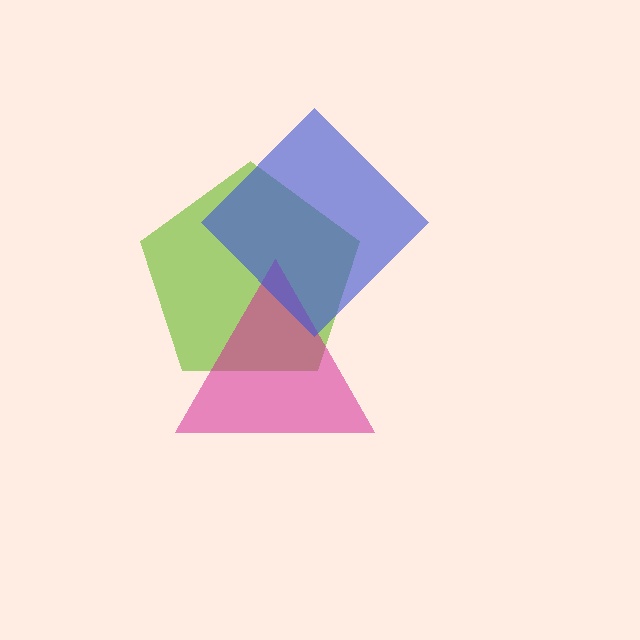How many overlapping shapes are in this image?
There are 3 overlapping shapes in the image.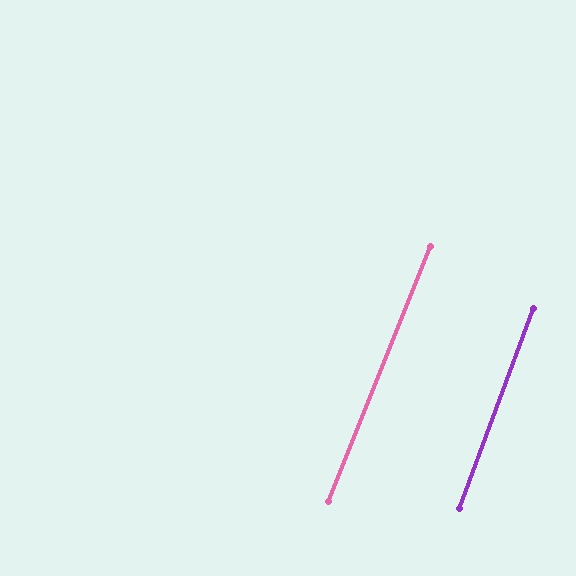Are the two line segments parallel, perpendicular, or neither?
Parallel — their directions differ by only 1.6°.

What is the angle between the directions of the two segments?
Approximately 2 degrees.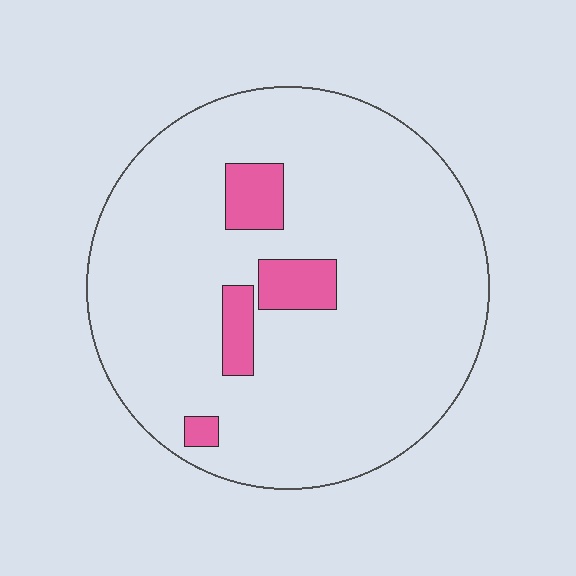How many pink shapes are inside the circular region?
4.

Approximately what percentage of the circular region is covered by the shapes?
Approximately 10%.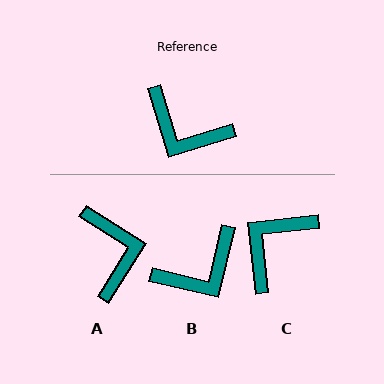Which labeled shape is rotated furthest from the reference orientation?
A, about 131 degrees away.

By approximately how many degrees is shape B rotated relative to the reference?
Approximately 60 degrees counter-clockwise.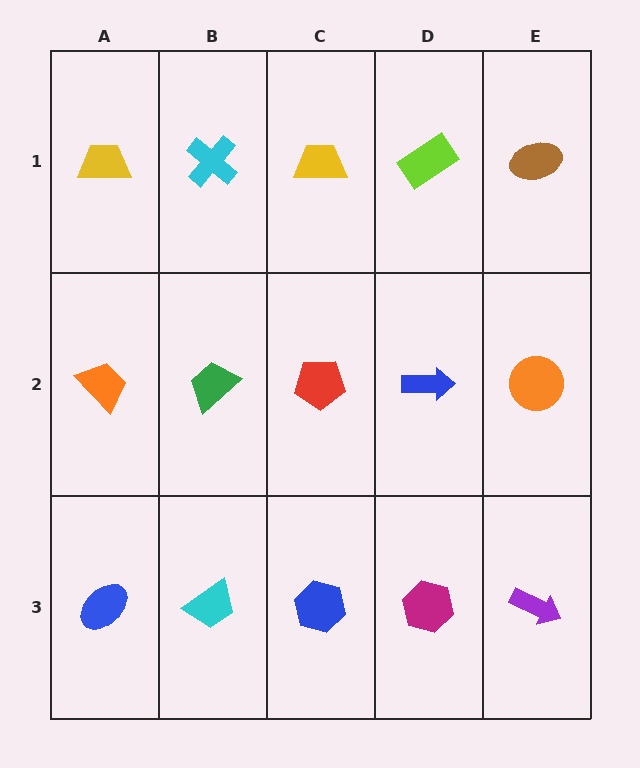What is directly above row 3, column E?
An orange circle.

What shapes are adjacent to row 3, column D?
A blue arrow (row 2, column D), a blue hexagon (row 3, column C), a purple arrow (row 3, column E).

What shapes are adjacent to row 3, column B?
A green trapezoid (row 2, column B), a blue ellipse (row 3, column A), a blue hexagon (row 3, column C).